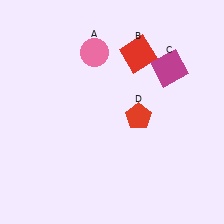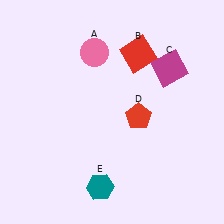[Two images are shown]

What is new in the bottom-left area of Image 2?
A teal hexagon (E) was added in the bottom-left area of Image 2.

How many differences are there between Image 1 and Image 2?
There is 1 difference between the two images.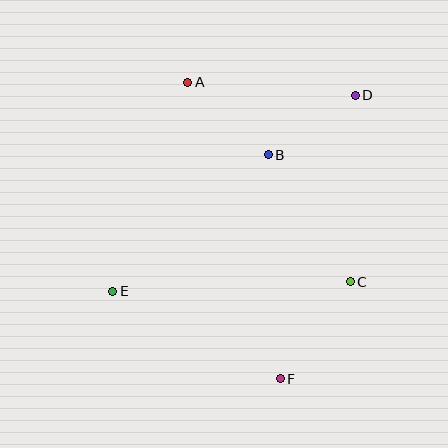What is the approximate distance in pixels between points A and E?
The distance between A and E is approximately 222 pixels.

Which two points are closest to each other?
Points B and D are closest to each other.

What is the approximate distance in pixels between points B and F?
The distance between B and F is approximately 224 pixels.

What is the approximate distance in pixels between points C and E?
The distance between C and E is approximately 237 pixels.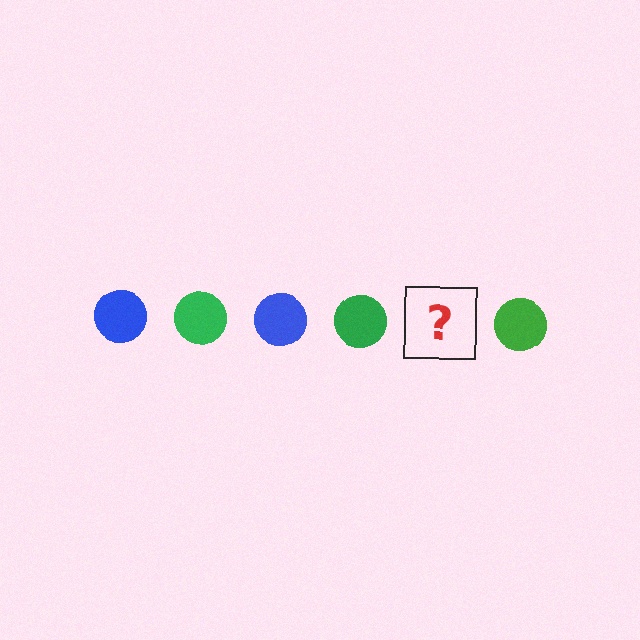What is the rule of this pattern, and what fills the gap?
The rule is that the pattern cycles through blue, green circles. The gap should be filled with a blue circle.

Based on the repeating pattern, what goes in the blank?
The blank should be a blue circle.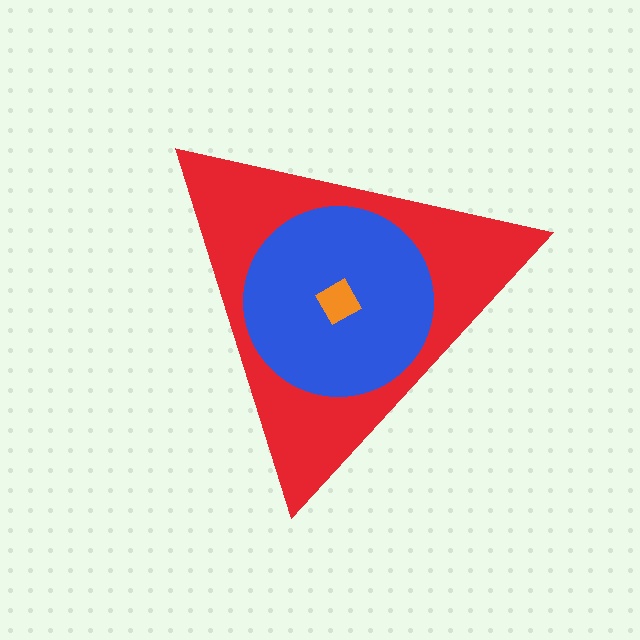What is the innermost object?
The orange diamond.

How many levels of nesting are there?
3.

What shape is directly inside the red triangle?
The blue circle.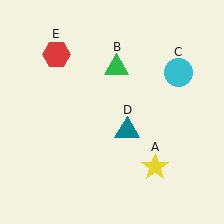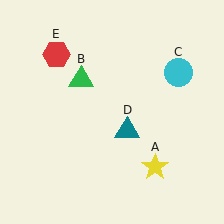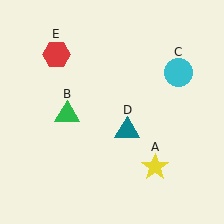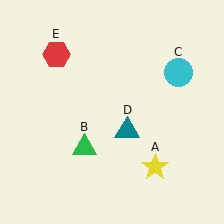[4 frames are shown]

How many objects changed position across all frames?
1 object changed position: green triangle (object B).